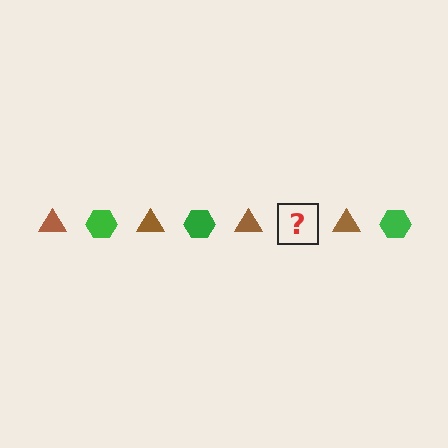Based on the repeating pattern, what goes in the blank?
The blank should be a green hexagon.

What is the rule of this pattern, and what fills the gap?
The rule is that the pattern alternates between brown triangle and green hexagon. The gap should be filled with a green hexagon.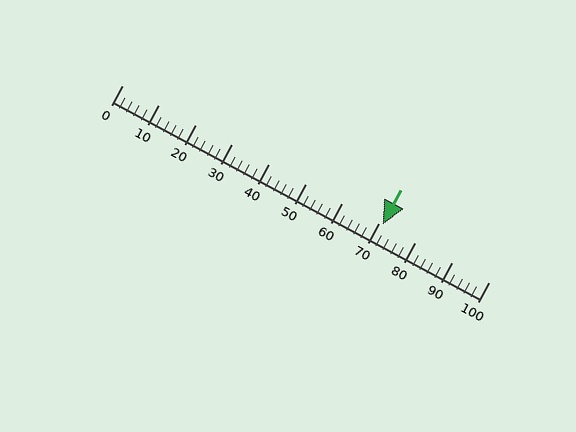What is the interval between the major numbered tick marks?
The major tick marks are spaced 10 units apart.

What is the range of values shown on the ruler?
The ruler shows values from 0 to 100.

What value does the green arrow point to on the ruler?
The green arrow points to approximately 71.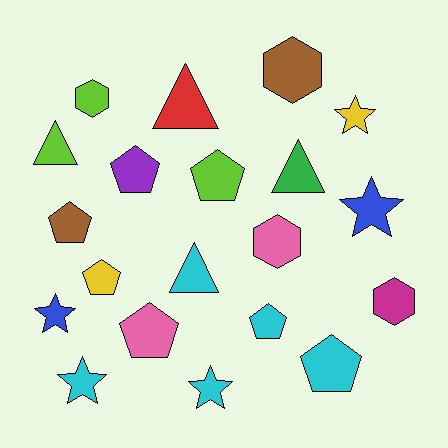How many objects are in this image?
There are 20 objects.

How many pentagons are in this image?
There are 7 pentagons.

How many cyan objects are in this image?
There are 5 cyan objects.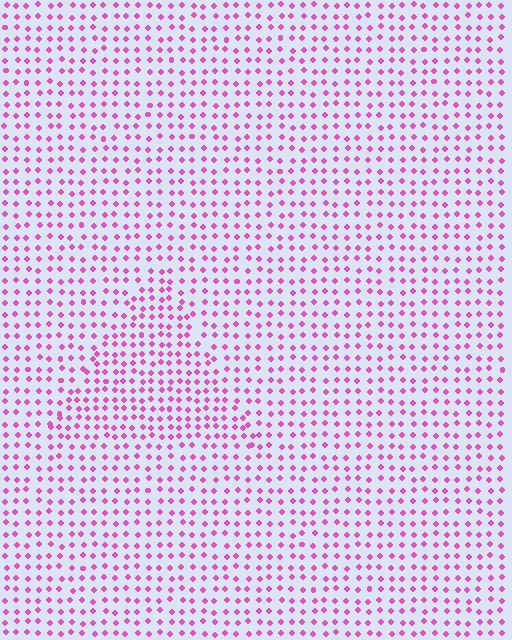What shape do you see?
I see a triangle.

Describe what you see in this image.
The image contains small pink elements arranged at two different densities. A triangle-shaped region is visible where the elements are more densely packed than the surrounding area.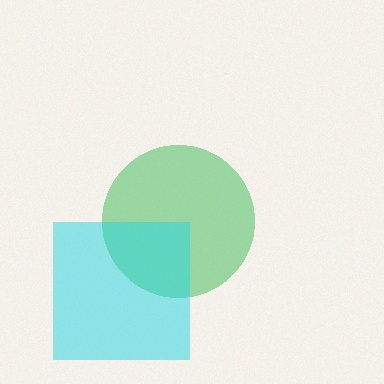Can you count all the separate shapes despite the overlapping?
Yes, there are 2 separate shapes.